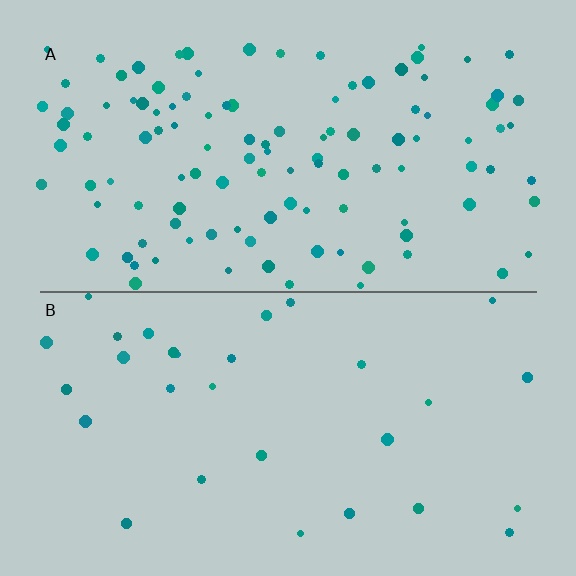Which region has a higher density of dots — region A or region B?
A (the top).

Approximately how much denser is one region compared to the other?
Approximately 3.8× — region A over region B.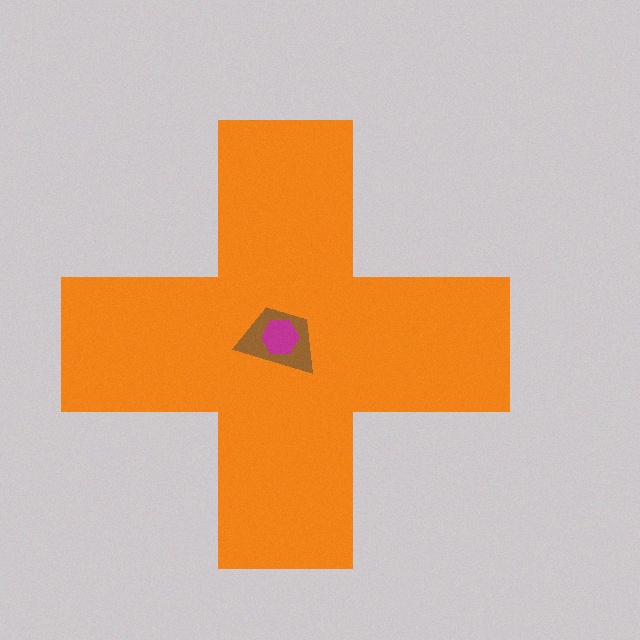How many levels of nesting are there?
3.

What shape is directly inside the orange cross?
The brown trapezoid.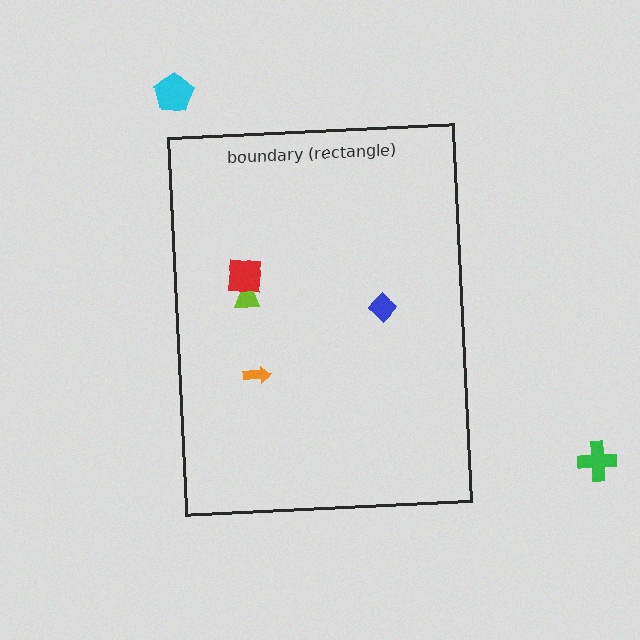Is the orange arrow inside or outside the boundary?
Inside.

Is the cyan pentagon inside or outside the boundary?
Outside.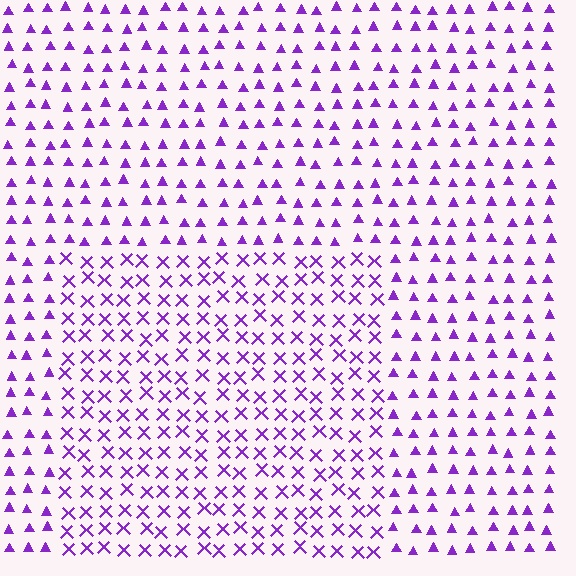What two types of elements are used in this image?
The image uses X marks inside the rectangle region and triangles outside it.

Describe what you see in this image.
The image is filled with small purple elements arranged in a uniform grid. A rectangle-shaped region contains X marks, while the surrounding area contains triangles. The boundary is defined purely by the change in element shape.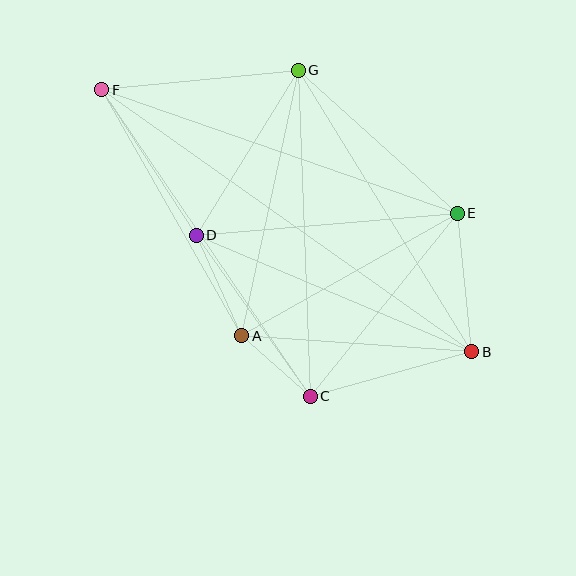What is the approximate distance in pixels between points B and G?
The distance between B and G is approximately 331 pixels.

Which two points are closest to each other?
Points A and C are closest to each other.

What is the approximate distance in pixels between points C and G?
The distance between C and G is approximately 326 pixels.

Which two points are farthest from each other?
Points B and F are farthest from each other.